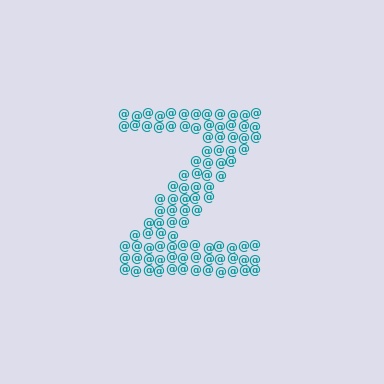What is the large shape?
The large shape is the letter Z.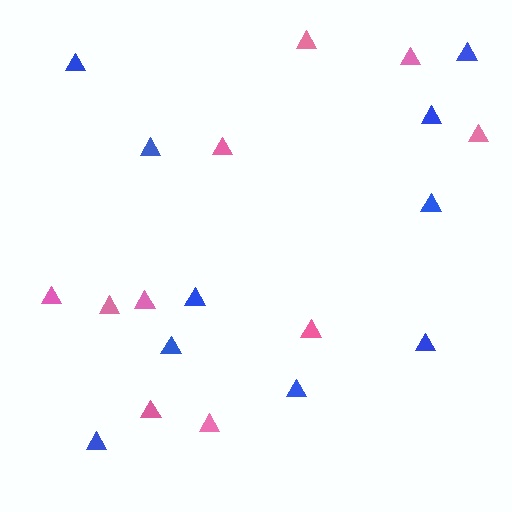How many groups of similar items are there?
There are 2 groups: one group of pink triangles (10) and one group of blue triangles (10).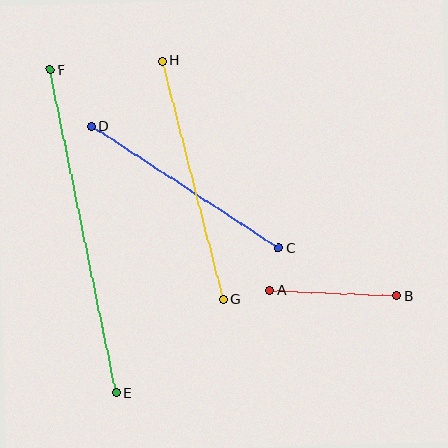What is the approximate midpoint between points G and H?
The midpoint is at approximately (193, 180) pixels.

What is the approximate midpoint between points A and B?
The midpoint is at approximately (333, 293) pixels.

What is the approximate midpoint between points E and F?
The midpoint is at approximately (83, 231) pixels.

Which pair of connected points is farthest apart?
Points E and F are farthest apart.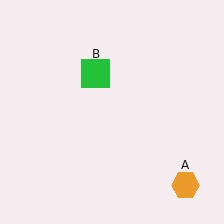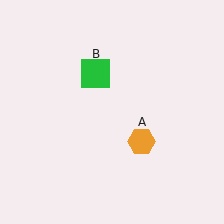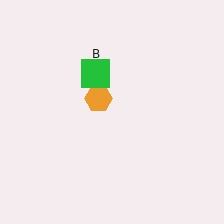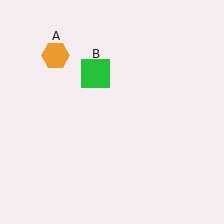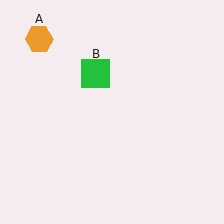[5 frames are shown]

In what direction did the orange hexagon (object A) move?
The orange hexagon (object A) moved up and to the left.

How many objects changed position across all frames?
1 object changed position: orange hexagon (object A).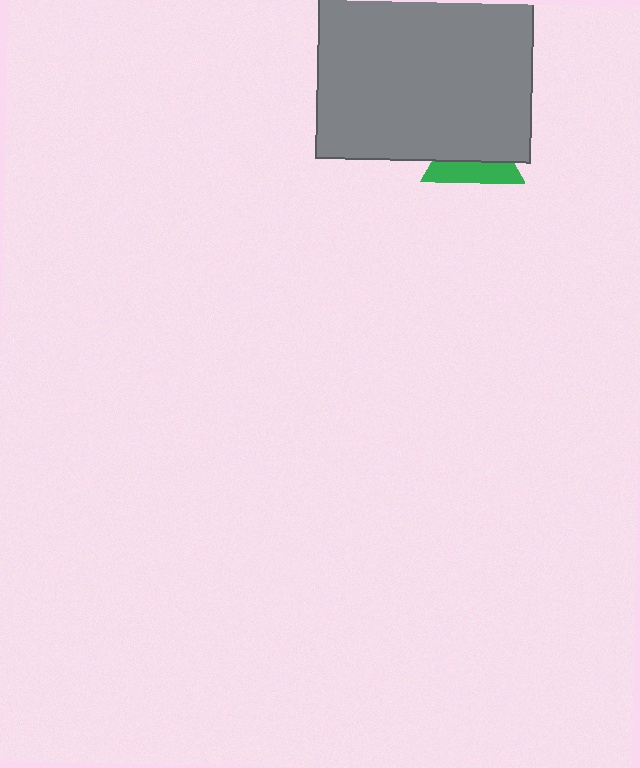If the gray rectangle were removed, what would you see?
You would see the complete green triangle.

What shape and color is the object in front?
The object in front is a gray rectangle.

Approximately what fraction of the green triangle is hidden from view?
Roughly 61% of the green triangle is hidden behind the gray rectangle.